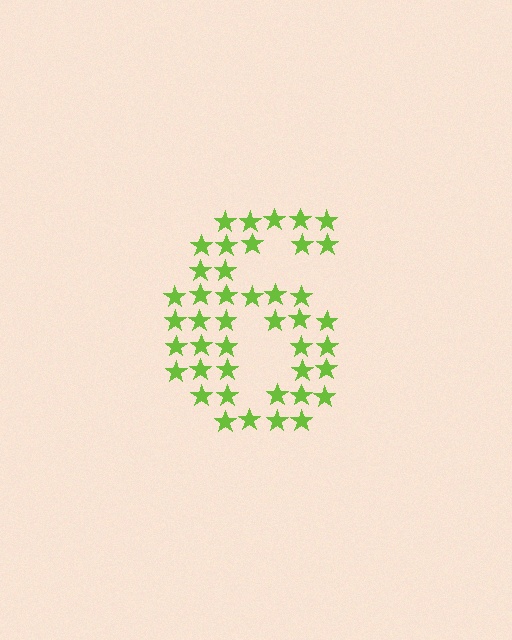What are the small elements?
The small elements are stars.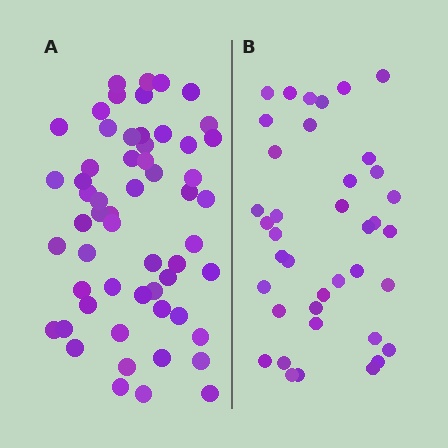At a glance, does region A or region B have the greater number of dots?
Region A (the left region) has more dots.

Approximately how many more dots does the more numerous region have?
Region A has approximately 20 more dots than region B.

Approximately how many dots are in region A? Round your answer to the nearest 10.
About 60 dots. (The exact count is 57, which rounds to 60.)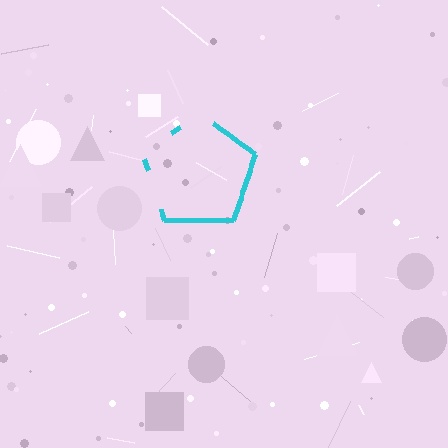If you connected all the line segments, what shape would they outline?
They would outline a pentagon.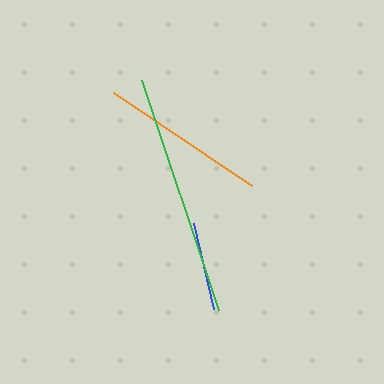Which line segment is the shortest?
The blue line is the shortest at approximately 88 pixels.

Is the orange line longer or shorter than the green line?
The green line is longer than the orange line.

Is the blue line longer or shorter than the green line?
The green line is longer than the blue line.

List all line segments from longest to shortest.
From longest to shortest: green, orange, blue.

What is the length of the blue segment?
The blue segment is approximately 88 pixels long.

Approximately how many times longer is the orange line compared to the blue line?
The orange line is approximately 1.9 times the length of the blue line.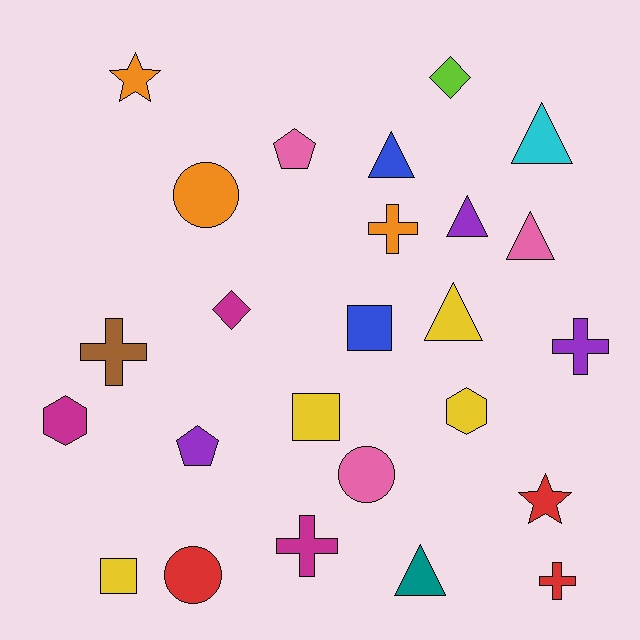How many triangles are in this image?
There are 6 triangles.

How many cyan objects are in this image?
There is 1 cyan object.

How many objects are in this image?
There are 25 objects.